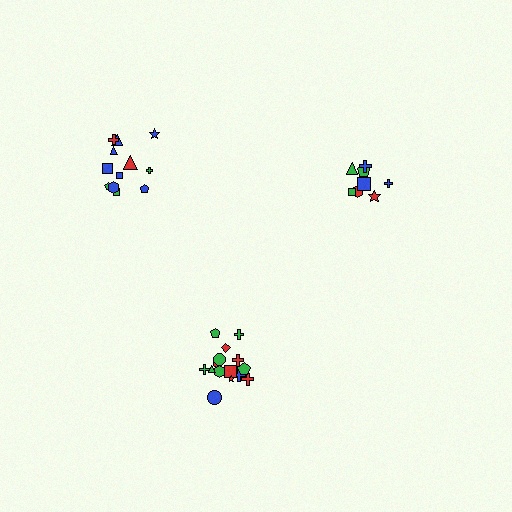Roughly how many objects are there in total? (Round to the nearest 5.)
Roughly 35 objects in total.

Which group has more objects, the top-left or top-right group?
The top-left group.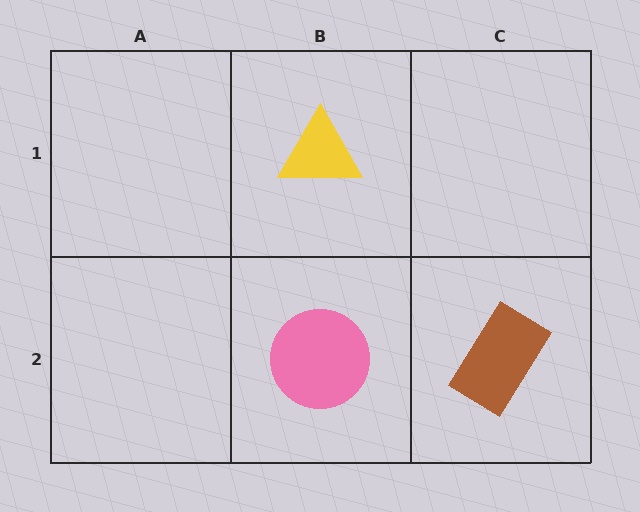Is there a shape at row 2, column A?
No, that cell is empty.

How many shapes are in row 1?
1 shape.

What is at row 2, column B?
A pink circle.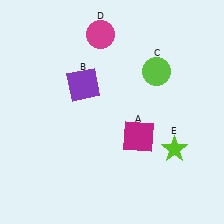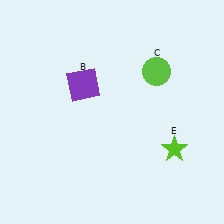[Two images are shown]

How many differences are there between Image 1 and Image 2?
There are 2 differences between the two images.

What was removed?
The magenta circle (D), the magenta square (A) were removed in Image 2.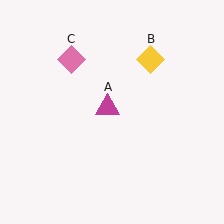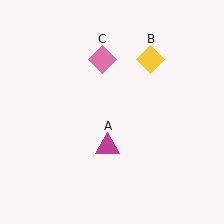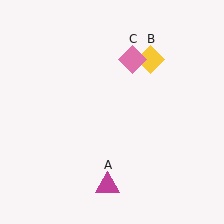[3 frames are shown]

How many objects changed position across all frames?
2 objects changed position: magenta triangle (object A), pink diamond (object C).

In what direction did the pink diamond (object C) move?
The pink diamond (object C) moved right.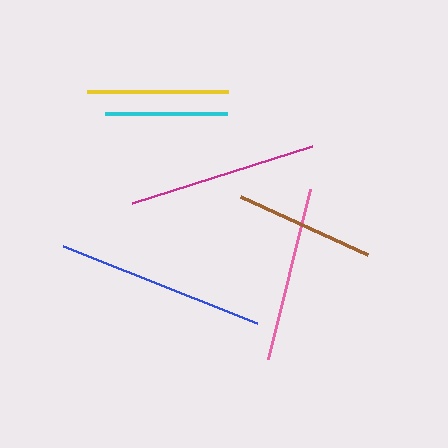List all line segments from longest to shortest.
From longest to shortest: blue, magenta, pink, yellow, brown, cyan.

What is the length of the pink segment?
The pink segment is approximately 175 pixels long.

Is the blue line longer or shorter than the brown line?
The blue line is longer than the brown line.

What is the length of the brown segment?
The brown segment is approximately 139 pixels long.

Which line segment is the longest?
The blue line is the longest at approximately 209 pixels.